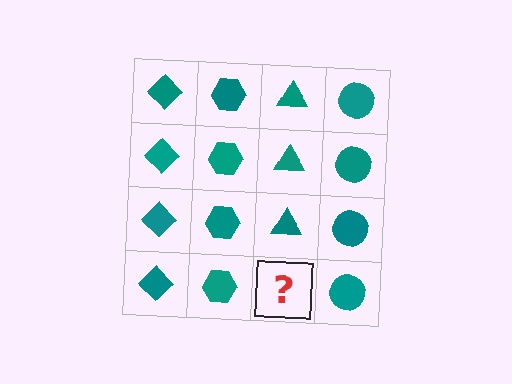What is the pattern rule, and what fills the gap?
The rule is that each column has a consistent shape. The gap should be filled with a teal triangle.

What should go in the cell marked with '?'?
The missing cell should contain a teal triangle.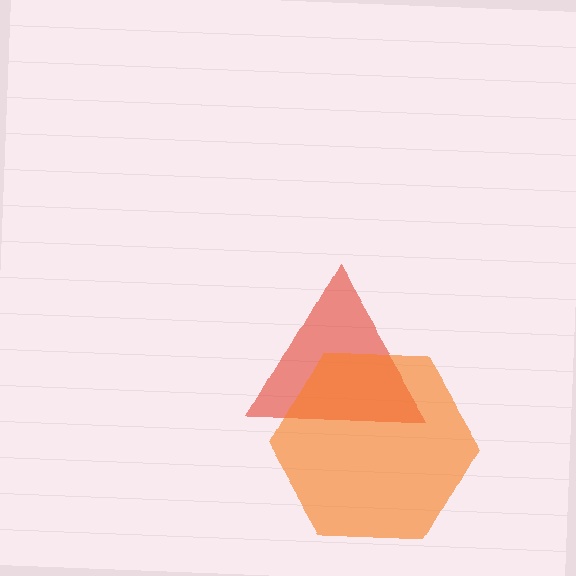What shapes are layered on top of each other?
The layered shapes are: a red triangle, an orange hexagon.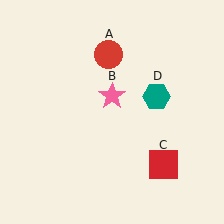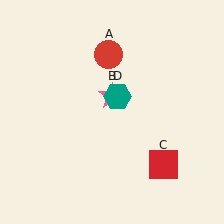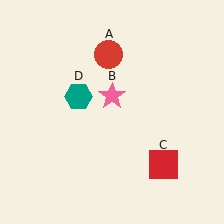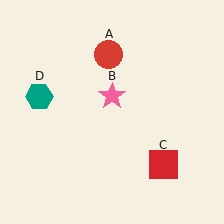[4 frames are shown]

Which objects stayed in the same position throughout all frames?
Red circle (object A) and pink star (object B) and red square (object C) remained stationary.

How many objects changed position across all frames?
1 object changed position: teal hexagon (object D).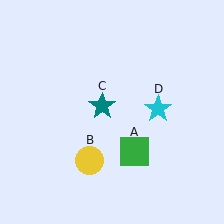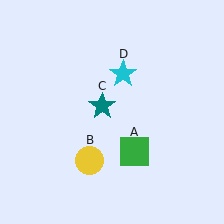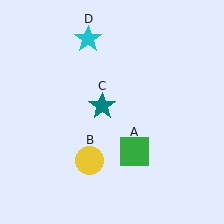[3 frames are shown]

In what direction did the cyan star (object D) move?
The cyan star (object D) moved up and to the left.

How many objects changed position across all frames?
1 object changed position: cyan star (object D).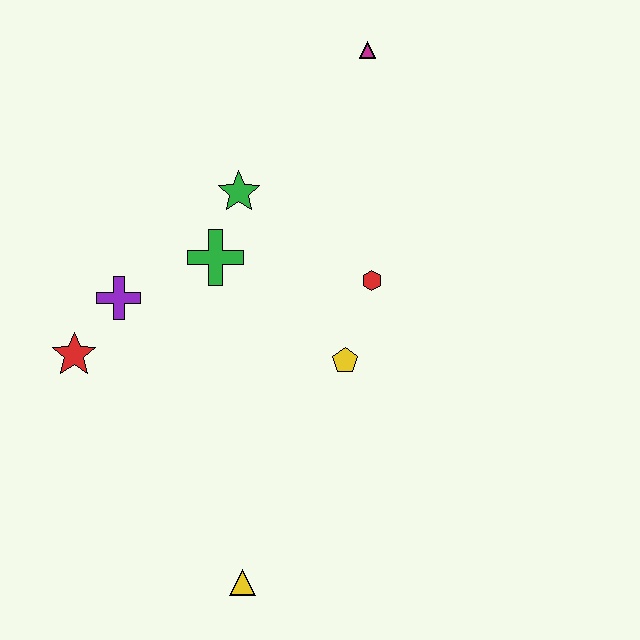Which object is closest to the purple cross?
The red star is closest to the purple cross.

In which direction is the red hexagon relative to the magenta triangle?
The red hexagon is below the magenta triangle.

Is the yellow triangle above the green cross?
No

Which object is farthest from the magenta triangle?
The yellow triangle is farthest from the magenta triangle.